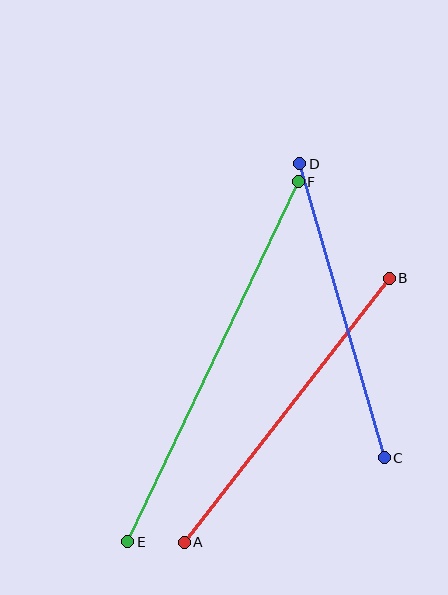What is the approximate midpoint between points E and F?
The midpoint is at approximately (213, 362) pixels.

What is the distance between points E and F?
The distance is approximately 398 pixels.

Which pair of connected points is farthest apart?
Points E and F are farthest apart.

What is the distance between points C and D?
The distance is approximately 306 pixels.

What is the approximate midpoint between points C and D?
The midpoint is at approximately (342, 311) pixels.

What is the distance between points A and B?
The distance is approximately 335 pixels.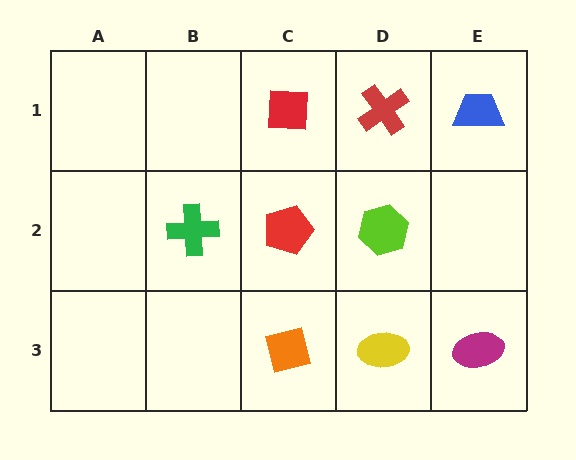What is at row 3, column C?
An orange diamond.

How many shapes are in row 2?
3 shapes.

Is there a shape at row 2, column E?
No, that cell is empty.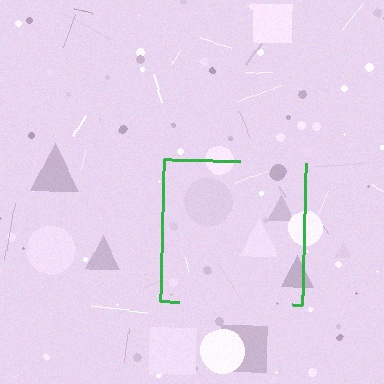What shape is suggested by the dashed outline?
The dashed outline suggests a square.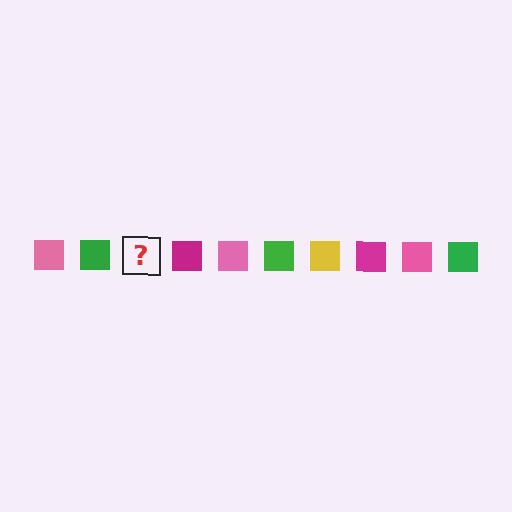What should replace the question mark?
The question mark should be replaced with a yellow square.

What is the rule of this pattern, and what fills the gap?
The rule is that the pattern cycles through pink, green, yellow, magenta squares. The gap should be filled with a yellow square.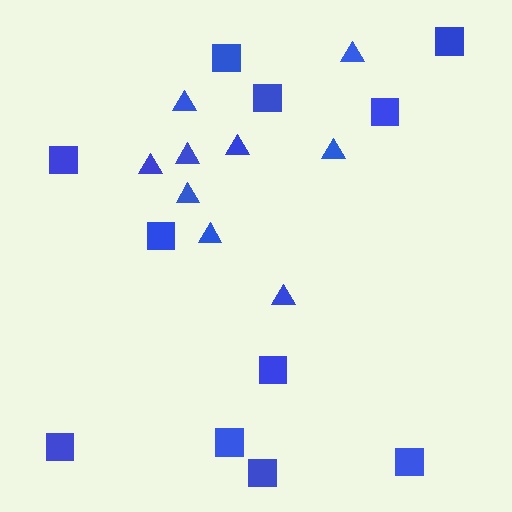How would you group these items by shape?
There are 2 groups: one group of squares (11) and one group of triangles (9).